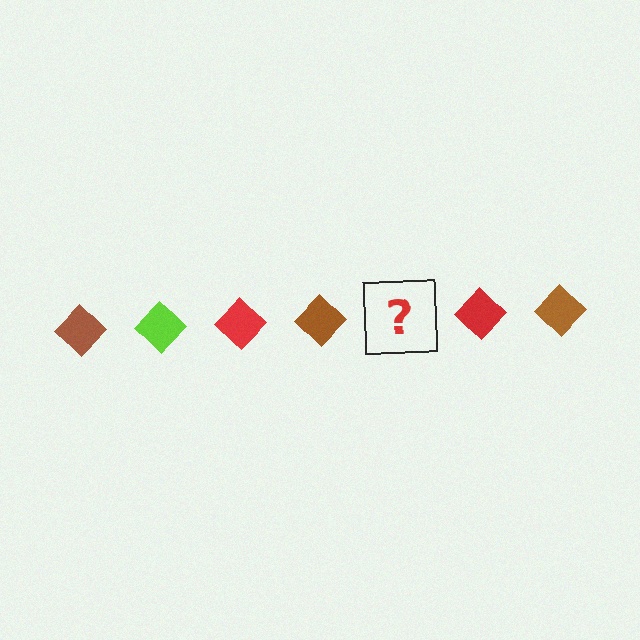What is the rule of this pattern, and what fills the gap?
The rule is that the pattern cycles through brown, lime, red diamonds. The gap should be filled with a lime diamond.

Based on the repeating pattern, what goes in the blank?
The blank should be a lime diamond.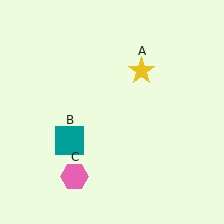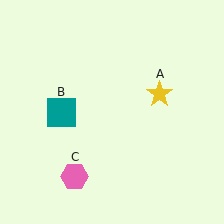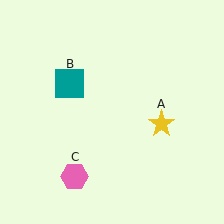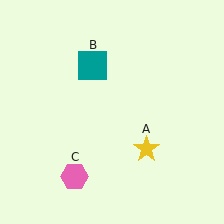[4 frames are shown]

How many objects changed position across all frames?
2 objects changed position: yellow star (object A), teal square (object B).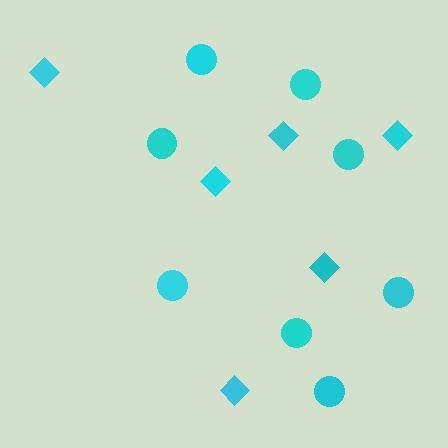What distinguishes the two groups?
There are 2 groups: one group of circles (8) and one group of diamonds (6).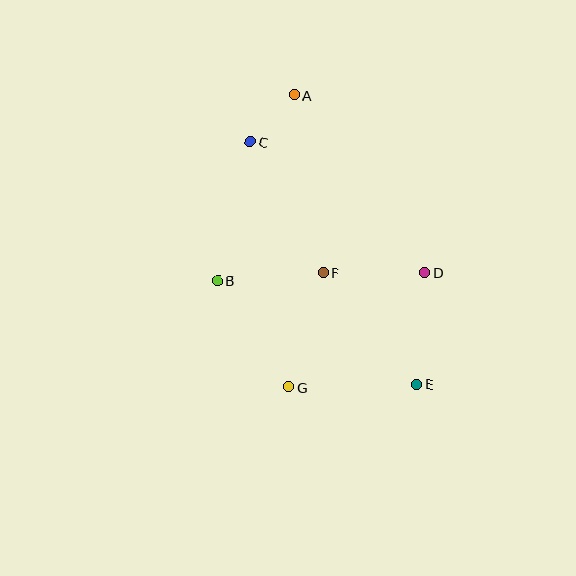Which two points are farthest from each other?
Points A and E are farthest from each other.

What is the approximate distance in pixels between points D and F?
The distance between D and F is approximately 102 pixels.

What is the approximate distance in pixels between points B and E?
The distance between B and E is approximately 225 pixels.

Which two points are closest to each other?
Points A and C are closest to each other.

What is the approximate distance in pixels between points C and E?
The distance between C and E is approximately 294 pixels.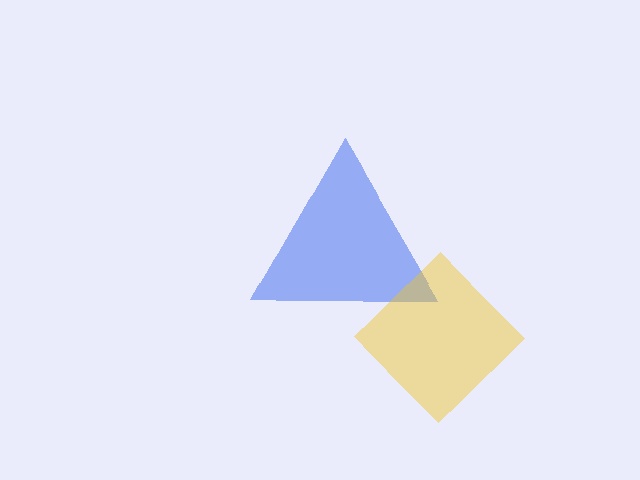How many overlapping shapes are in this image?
There are 2 overlapping shapes in the image.